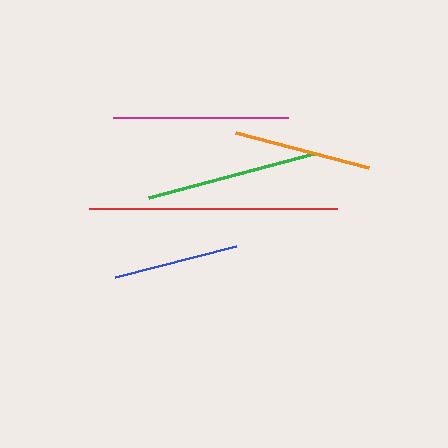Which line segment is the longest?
The red line is the longest at approximately 248 pixels.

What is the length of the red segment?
The red segment is approximately 248 pixels long.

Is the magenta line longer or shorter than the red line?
The red line is longer than the magenta line.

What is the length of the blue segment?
The blue segment is approximately 125 pixels long.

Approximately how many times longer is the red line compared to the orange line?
The red line is approximately 1.8 times the length of the orange line.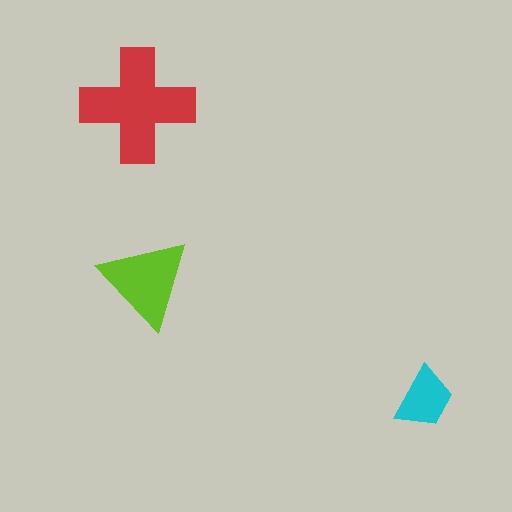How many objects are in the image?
There are 3 objects in the image.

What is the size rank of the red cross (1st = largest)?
1st.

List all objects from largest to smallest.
The red cross, the lime triangle, the cyan trapezoid.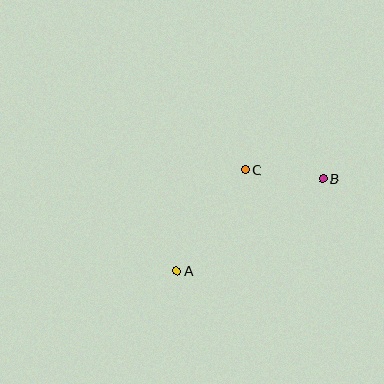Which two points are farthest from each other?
Points A and B are farthest from each other.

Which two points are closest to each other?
Points B and C are closest to each other.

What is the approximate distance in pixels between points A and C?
The distance between A and C is approximately 122 pixels.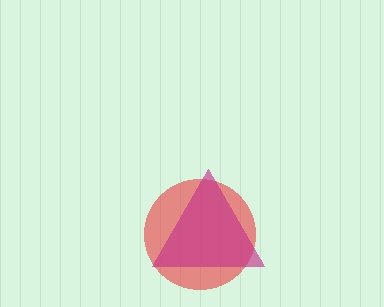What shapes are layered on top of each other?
The layered shapes are: a red circle, a magenta triangle.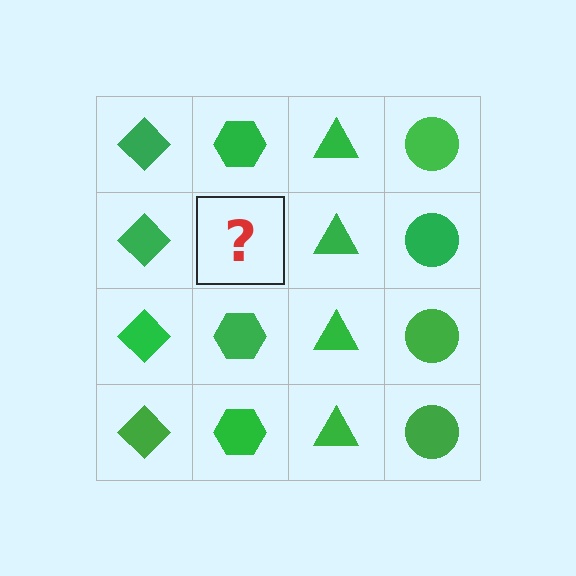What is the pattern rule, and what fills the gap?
The rule is that each column has a consistent shape. The gap should be filled with a green hexagon.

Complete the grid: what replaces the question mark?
The question mark should be replaced with a green hexagon.